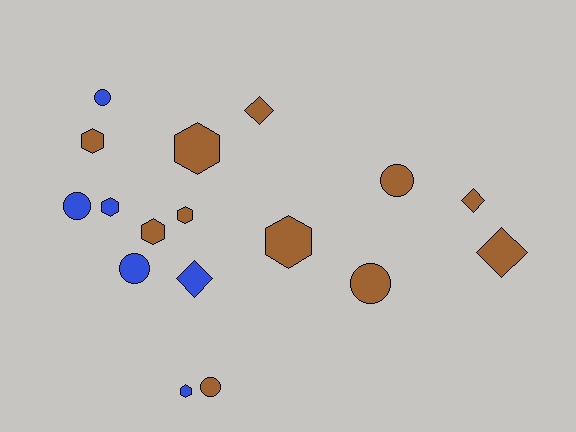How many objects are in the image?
There are 17 objects.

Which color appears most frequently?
Brown, with 11 objects.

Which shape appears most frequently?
Hexagon, with 7 objects.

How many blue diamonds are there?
There is 1 blue diamond.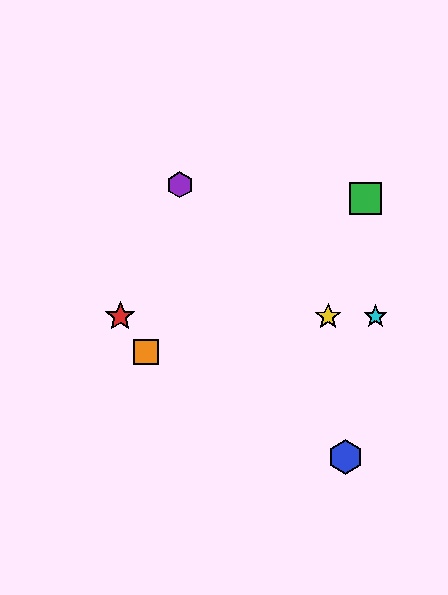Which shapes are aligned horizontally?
The red star, the yellow star, the cyan star are aligned horizontally.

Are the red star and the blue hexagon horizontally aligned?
No, the red star is at y≈317 and the blue hexagon is at y≈457.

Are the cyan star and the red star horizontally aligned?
Yes, both are at y≈317.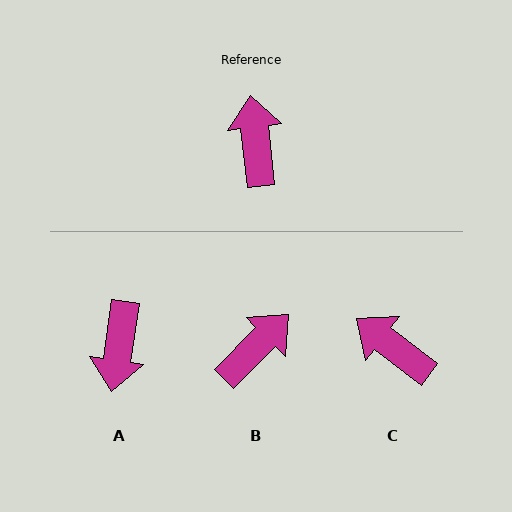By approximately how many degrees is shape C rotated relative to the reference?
Approximately 46 degrees counter-clockwise.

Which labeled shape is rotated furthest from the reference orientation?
A, about 165 degrees away.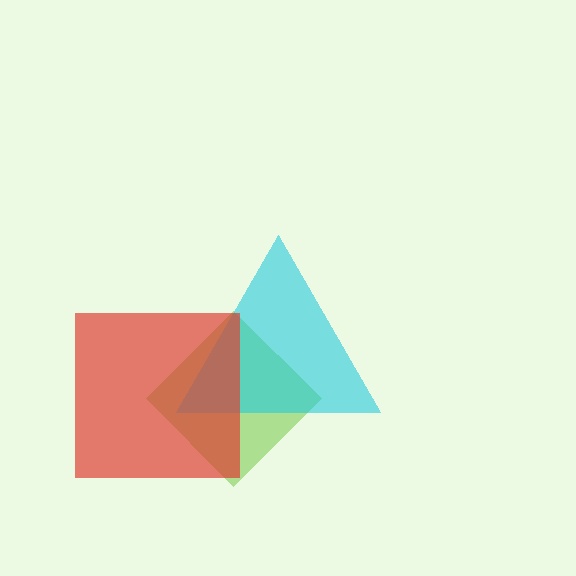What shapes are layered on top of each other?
The layered shapes are: a lime diamond, a cyan triangle, a red square.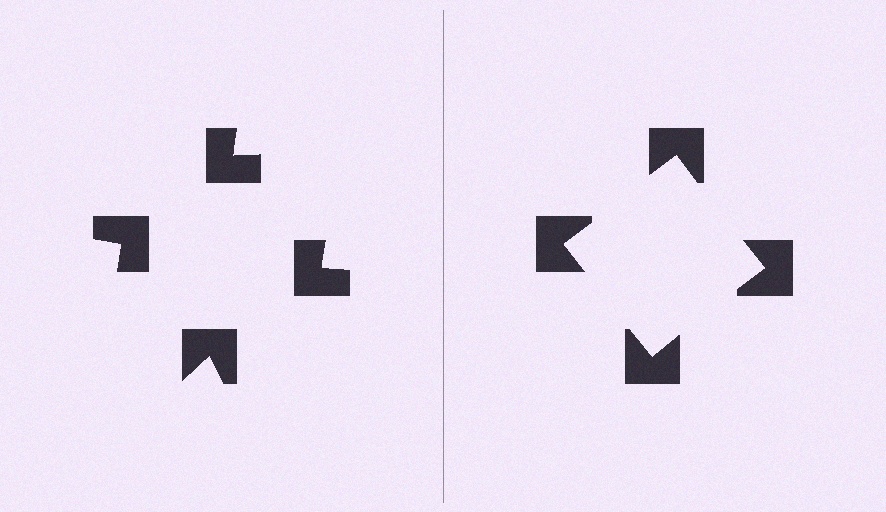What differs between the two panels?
The notched squares are positioned identically on both sides; only the wedge orientations differ. On the right they align to a square; on the left they are misaligned.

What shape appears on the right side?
An illusory square.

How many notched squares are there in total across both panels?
8 — 4 on each side.